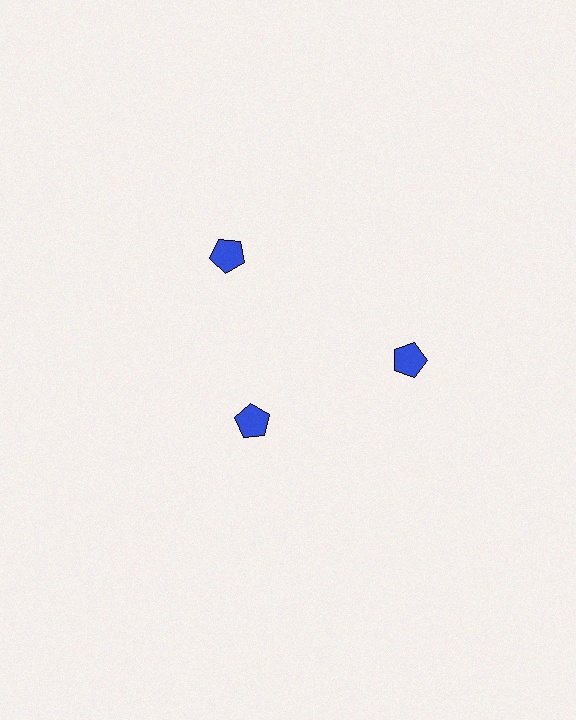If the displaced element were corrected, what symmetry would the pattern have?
It would have 3-fold rotational symmetry — the pattern would map onto itself every 120 degrees.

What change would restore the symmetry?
The symmetry would be restored by moving it outward, back onto the ring so that all 3 pentagons sit at equal angles and equal distance from the center.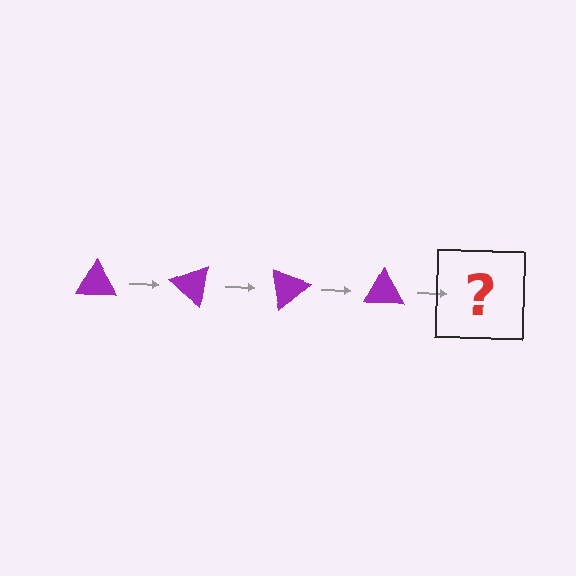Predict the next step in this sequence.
The next step is a purple triangle rotated 160 degrees.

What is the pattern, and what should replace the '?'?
The pattern is that the triangle rotates 40 degrees each step. The '?' should be a purple triangle rotated 160 degrees.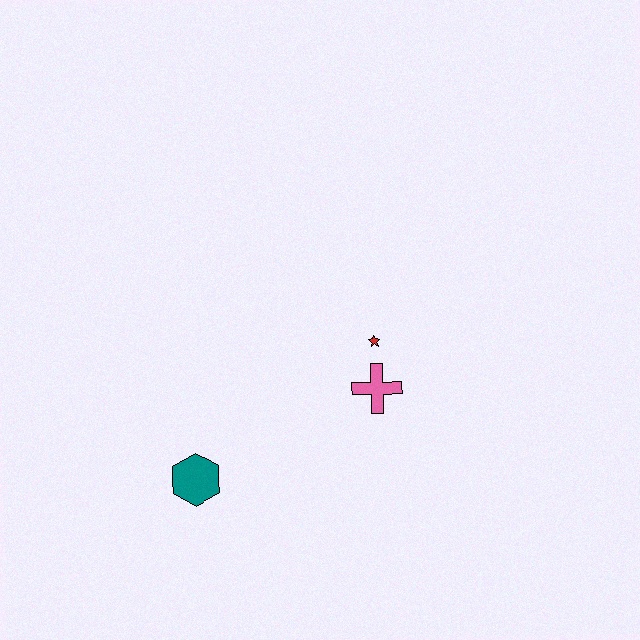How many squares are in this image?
There are no squares.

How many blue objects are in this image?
There are no blue objects.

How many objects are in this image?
There are 3 objects.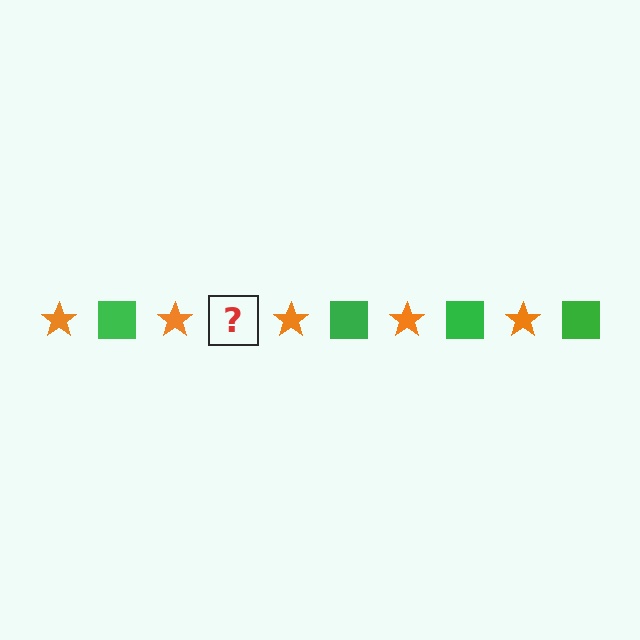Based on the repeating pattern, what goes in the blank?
The blank should be a green square.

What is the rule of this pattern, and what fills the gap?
The rule is that the pattern alternates between orange star and green square. The gap should be filled with a green square.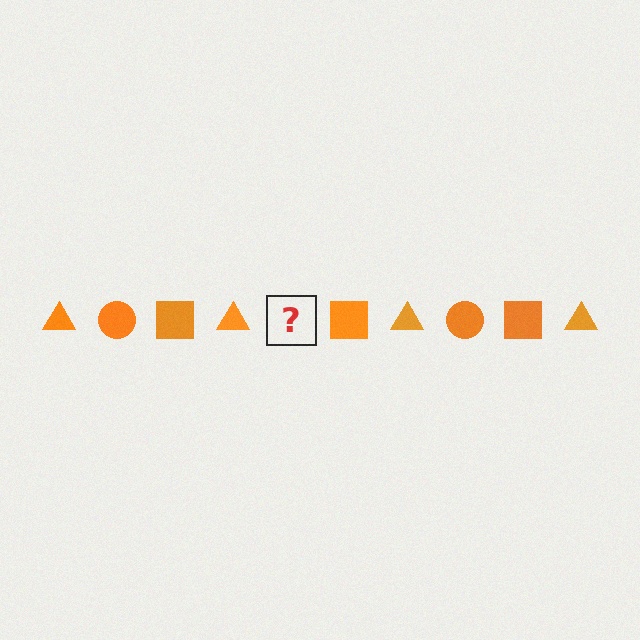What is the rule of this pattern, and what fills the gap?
The rule is that the pattern cycles through triangle, circle, square shapes in orange. The gap should be filled with an orange circle.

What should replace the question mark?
The question mark should be replaced with an orange circle.